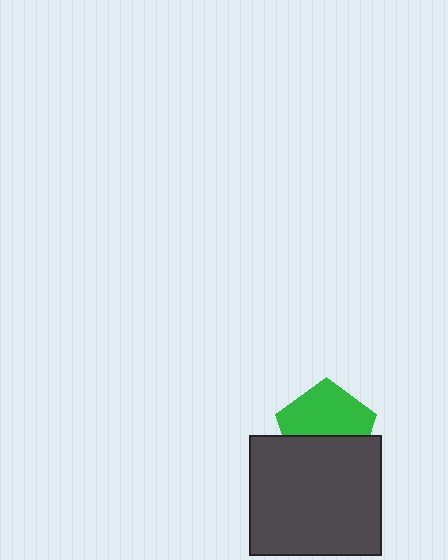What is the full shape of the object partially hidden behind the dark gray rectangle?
The partially hidden object is a green pentagon.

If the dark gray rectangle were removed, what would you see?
You would see the complete green pentagon.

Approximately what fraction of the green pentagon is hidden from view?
Roughly 42% of the green pentagon is hidden behind the dark gray rectangle.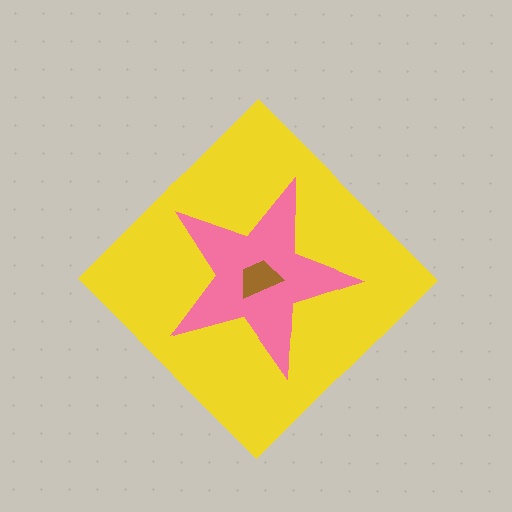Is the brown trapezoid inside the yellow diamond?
Yes.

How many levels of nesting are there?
3.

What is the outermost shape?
The yellow diamond.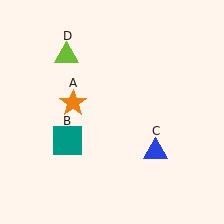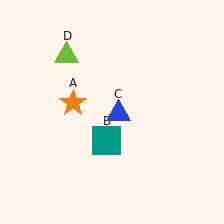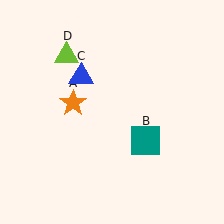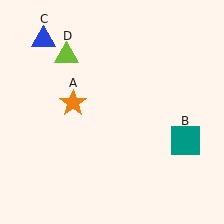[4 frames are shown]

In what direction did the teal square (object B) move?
The teal square (object B) moved right.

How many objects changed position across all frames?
2 objects changed position: teal square (object B), blue triangle (object C).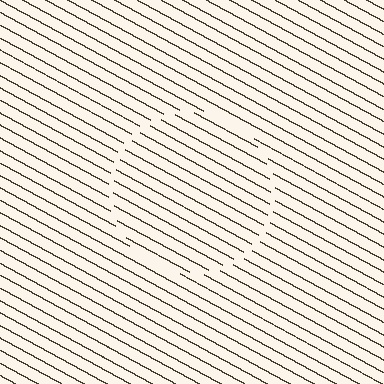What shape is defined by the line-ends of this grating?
An illusory circle. The interior of the shape contains the same grating, shifted by half a period — the contour is defined by the phase discontinuity where line-ends from the inner and outer gratings abut.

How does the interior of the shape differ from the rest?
The interior of the shape contains the same grating, shifted by half a period — the contour is defined by the phase discontinuity where line-ends from the inner and outer gratings abut.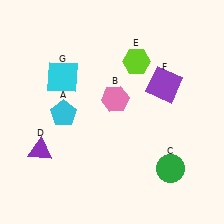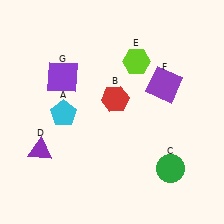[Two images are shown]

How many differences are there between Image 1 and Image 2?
There are 2 differences between the two images.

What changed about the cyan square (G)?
In Image 1, G is cyan. In Image 2, it changed to purple.